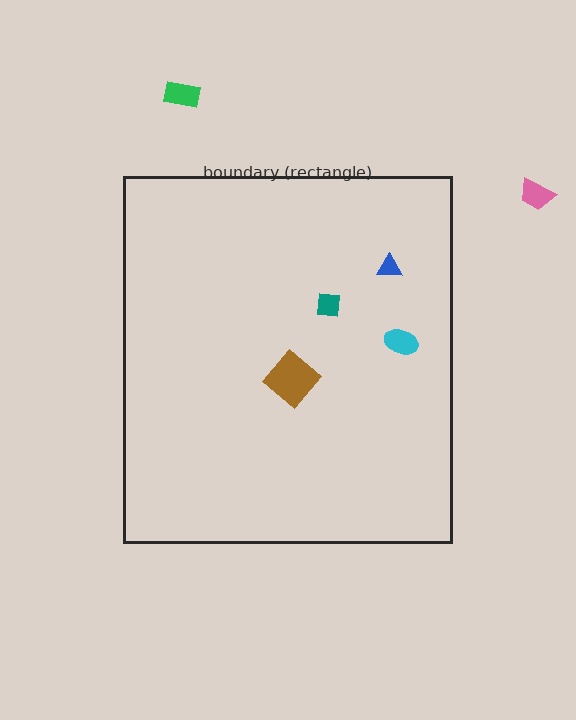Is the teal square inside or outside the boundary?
Inside.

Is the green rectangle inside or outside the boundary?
Outside.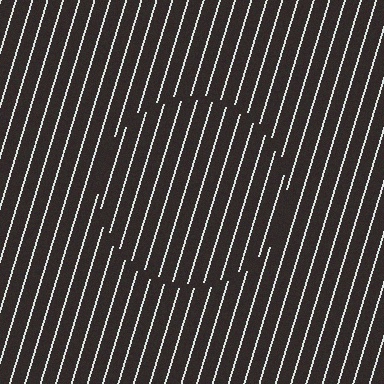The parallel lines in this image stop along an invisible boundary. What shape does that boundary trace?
An illusory circle. The interior of the shape contains the same grating, shifted by half a period — the contour is defined by the phase discontinuity where line-ends from the inner and outer gratings abut.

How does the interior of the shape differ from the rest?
The interior of the shape contains the same grating, shifted by half a period — the contour is defined by the phase discontinuity where line-ends from the inner and outer gratings abut.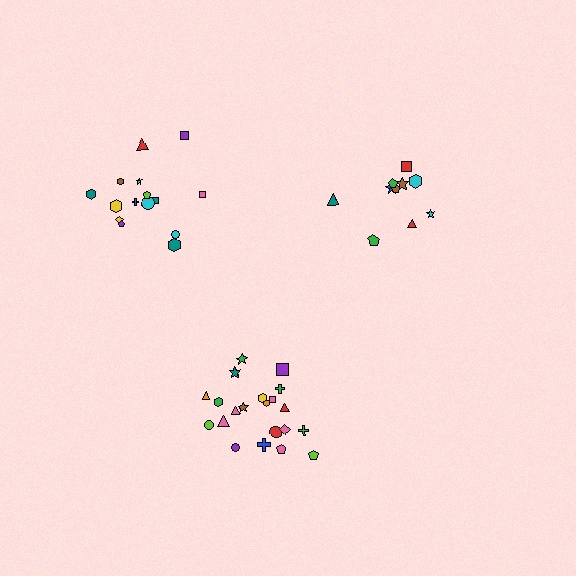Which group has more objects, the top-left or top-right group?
The top-left group.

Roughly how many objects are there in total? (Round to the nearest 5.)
Roughly 45 objects in total.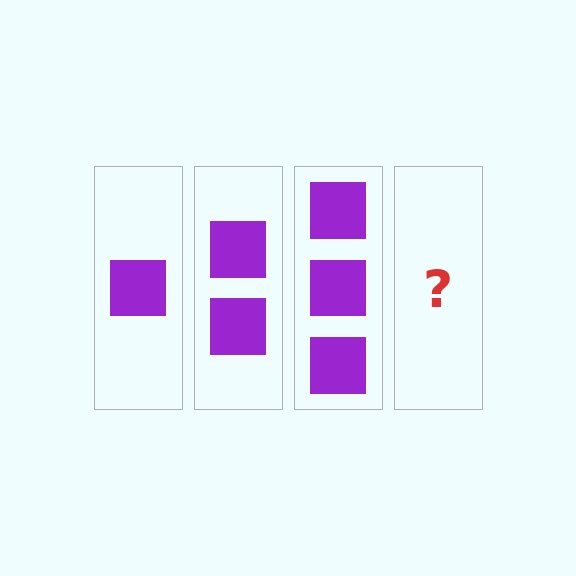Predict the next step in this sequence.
The next step is 4 squares.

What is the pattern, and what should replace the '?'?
The pattern is that each step adds one more square. The '?' should be 4 squares.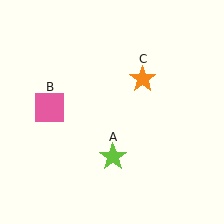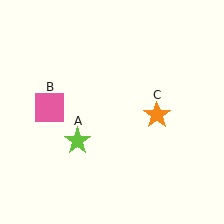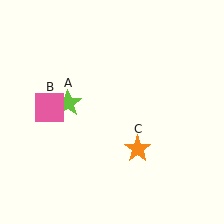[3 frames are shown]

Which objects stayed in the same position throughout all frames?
Pink square (object B) remained stationary.